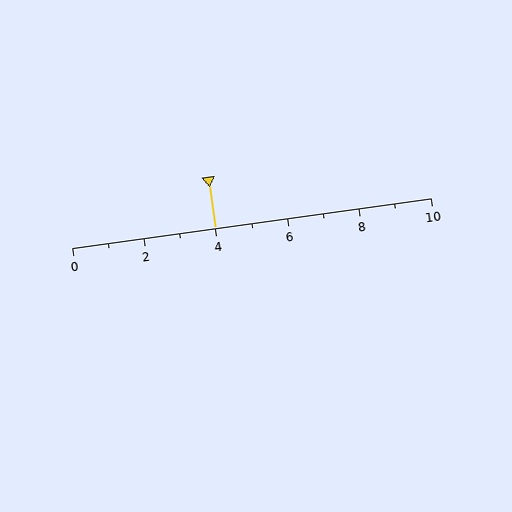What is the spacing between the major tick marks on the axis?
The major ticks are spaced 2 apart.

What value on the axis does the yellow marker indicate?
The marker indicates approximately 4.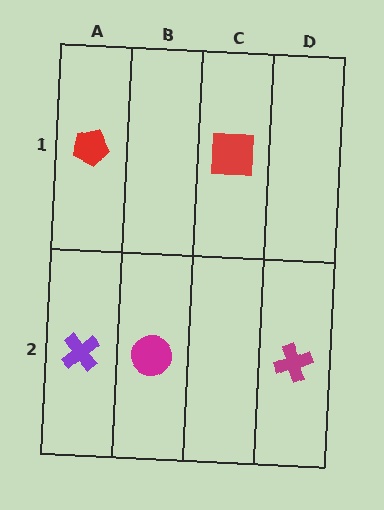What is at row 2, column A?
A purple cross.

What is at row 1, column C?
A red square.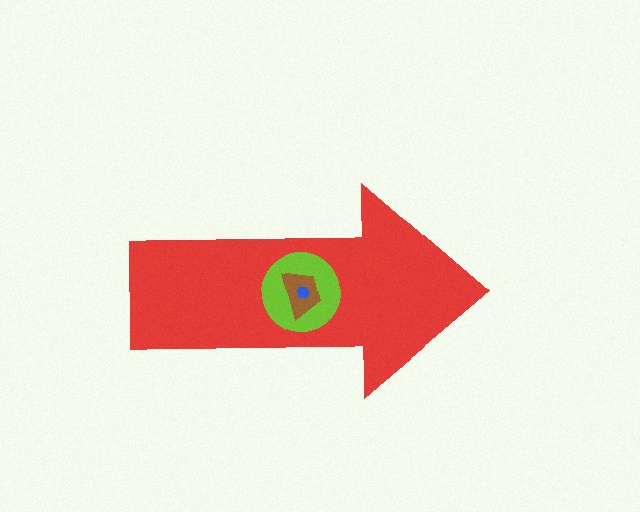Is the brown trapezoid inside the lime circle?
Yes.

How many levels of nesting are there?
4.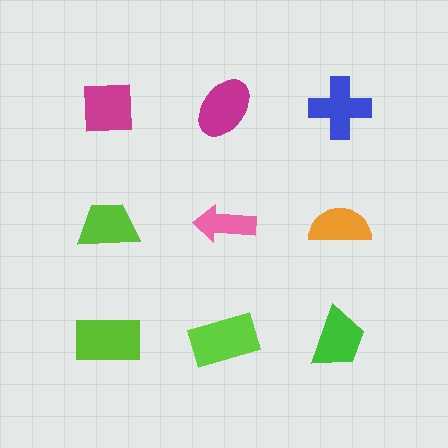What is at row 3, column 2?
A lime rectangle.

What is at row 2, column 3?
An orange semicircle.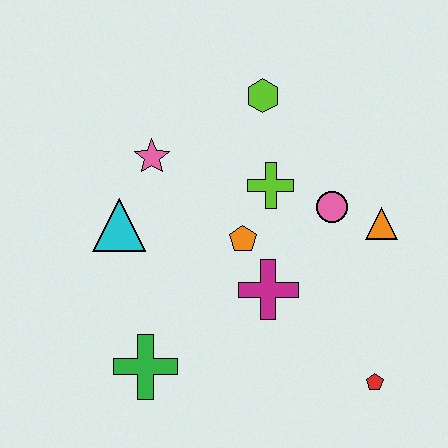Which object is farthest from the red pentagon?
The pink star is farthest from the red pentagon.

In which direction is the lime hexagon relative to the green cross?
The lime hexagon is above the green cross.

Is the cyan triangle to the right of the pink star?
No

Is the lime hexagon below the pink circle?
No